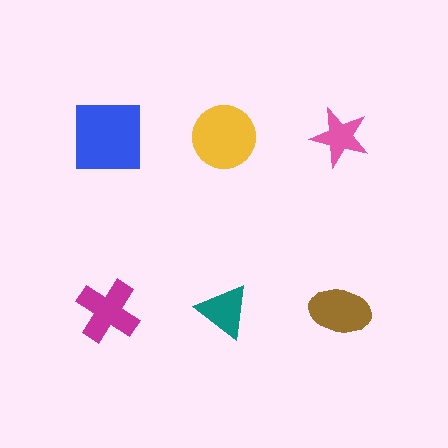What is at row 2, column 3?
A brown ellipse.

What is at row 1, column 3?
A pink star.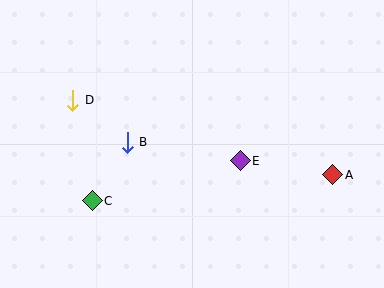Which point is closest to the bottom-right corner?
Point A is closest to the bottom-right corner.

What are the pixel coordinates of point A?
Point A is at (333, 175).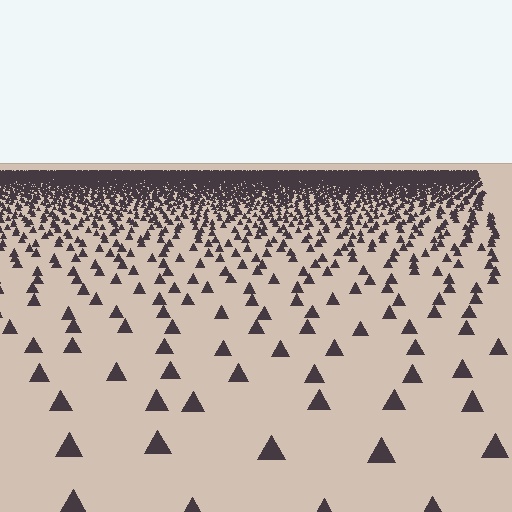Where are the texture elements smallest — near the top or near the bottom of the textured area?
Near the top.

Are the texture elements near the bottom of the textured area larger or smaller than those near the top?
Larger. Near the bottom, elements are closer to the viewer and appear at a bigger on-screen size.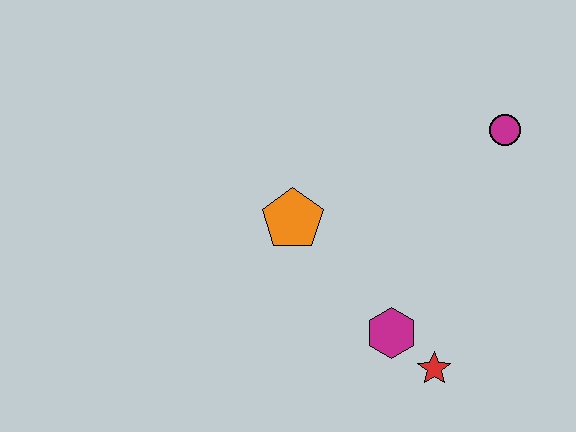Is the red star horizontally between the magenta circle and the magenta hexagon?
Yes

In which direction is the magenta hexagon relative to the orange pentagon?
The magenta hexagon is below the orange pentagon.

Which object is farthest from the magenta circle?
The red star is farthest from the magenta circle.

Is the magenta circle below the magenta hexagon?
No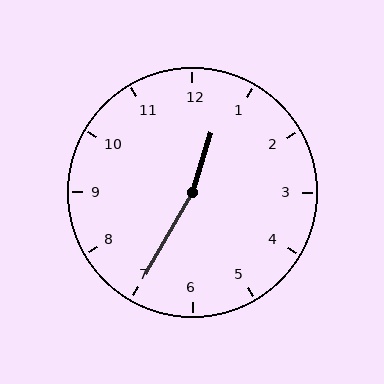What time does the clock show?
12:35.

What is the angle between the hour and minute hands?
Approximately 168 degrees.